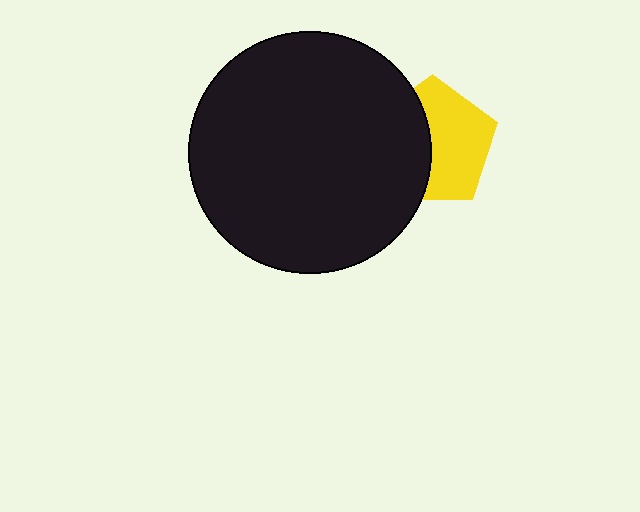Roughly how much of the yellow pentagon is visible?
About half of it is visible (roughly 56%).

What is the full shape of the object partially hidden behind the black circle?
The partially hidden object is a yellow pentagon.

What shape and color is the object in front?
The object in front is a black circle.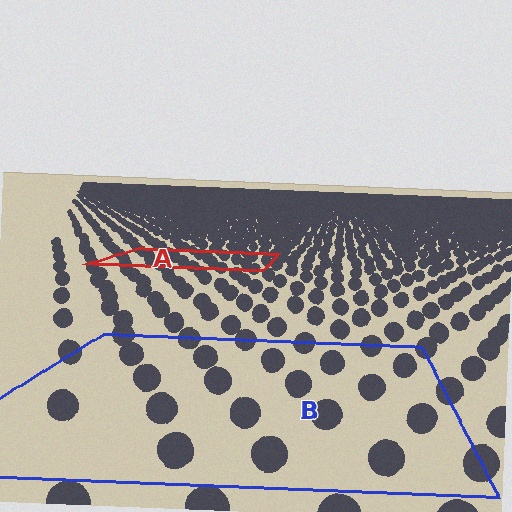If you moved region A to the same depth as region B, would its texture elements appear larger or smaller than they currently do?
They would appear larger. At a closer depth, the same texture elements are projected at a bigger on-screen size.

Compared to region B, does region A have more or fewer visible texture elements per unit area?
Region A has more texture elements per unit area — they are packed more densely because it is farther away.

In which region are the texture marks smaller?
The texture marks are smaller in region A, because it is farther away.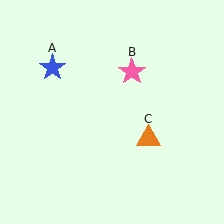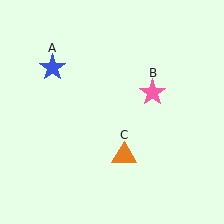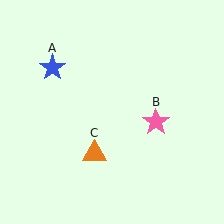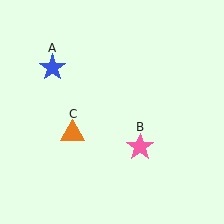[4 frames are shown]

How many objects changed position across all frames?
2 objects changed position: pink star (object B), orange triangle (object C).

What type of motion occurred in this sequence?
The pink star (object B), orange triangle (object C) rotated clockwise around the center of the scene.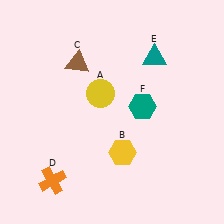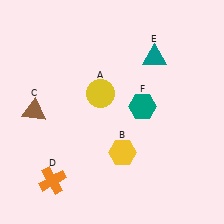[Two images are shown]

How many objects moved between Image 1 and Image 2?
1 object moved between the two images.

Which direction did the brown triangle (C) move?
The brown triangle (C) moved down.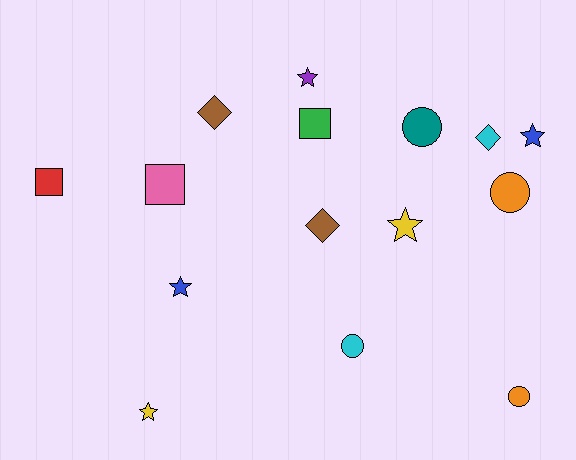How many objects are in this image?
There are 15 objects.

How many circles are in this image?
There are 4 circles.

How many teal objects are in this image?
There is 1 teal object.